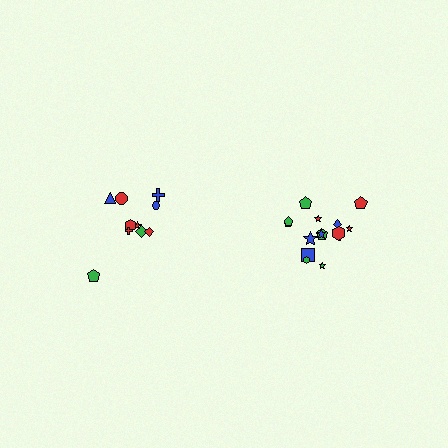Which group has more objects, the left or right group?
The right group.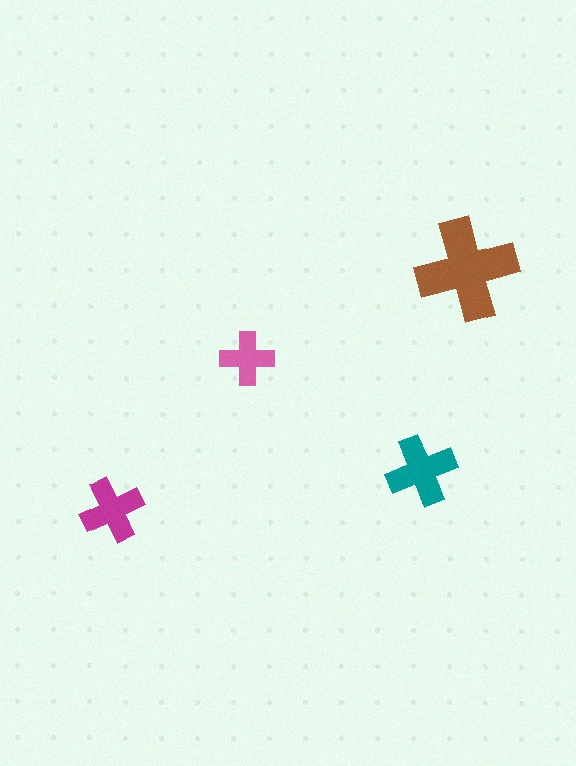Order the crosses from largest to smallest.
the brown one, the teal one, the magenta one, the pink one.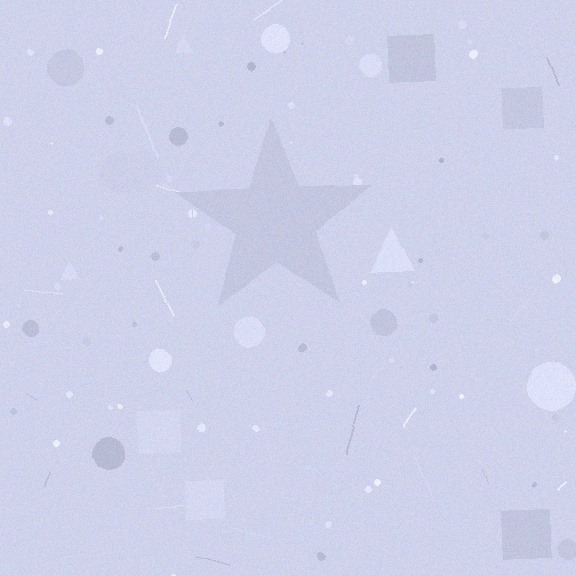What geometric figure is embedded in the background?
A star is embedded in the background.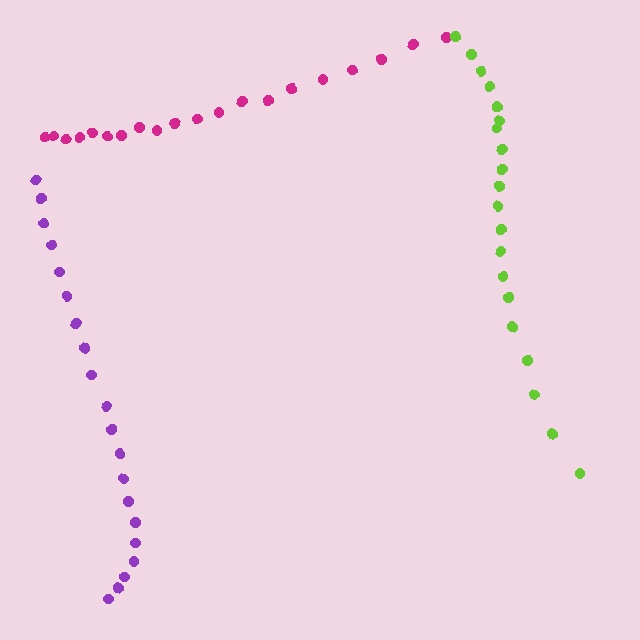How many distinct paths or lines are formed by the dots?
There are 3 distinct paths.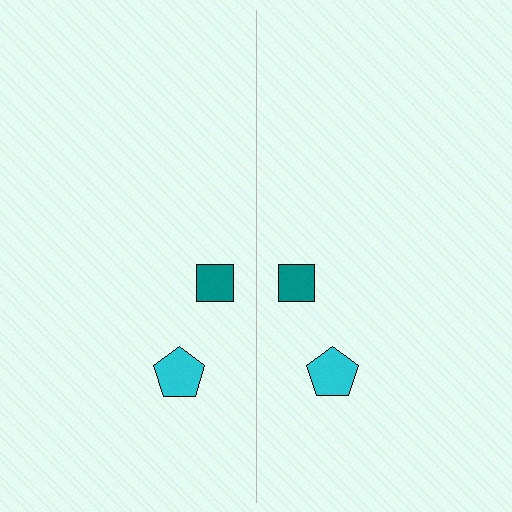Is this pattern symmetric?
Yes, this pattern has bilateral (reflection) symmetry.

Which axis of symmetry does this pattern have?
The pattern has a vertical axis of symmetry running through the center of the image.